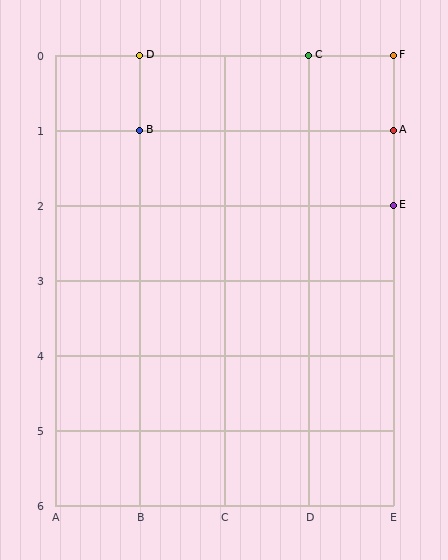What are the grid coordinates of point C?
Point C is at grid coordinates (D, 0).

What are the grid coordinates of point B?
Point B is at grid coordinates (B, 1).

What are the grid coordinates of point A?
Point A is at grid coordinates (E, 1).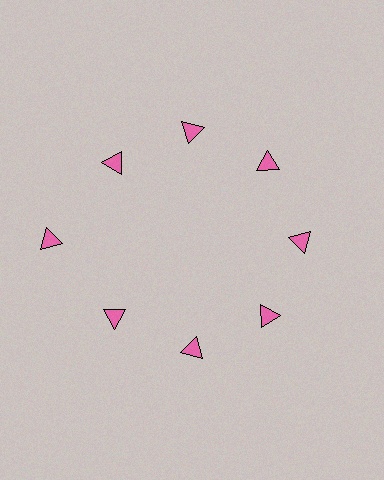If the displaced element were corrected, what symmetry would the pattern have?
It would have 8-fold rotational symmetry — the pattern would map onto itself every 45 degrees.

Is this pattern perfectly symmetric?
No. The 8 pink triangles are arranged in a ring, but one element near the 9 o'clock position is pushed outward from the center, breaking the 8-fold rotational symmetry.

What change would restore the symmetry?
The symmetry would be restored by moving it inward, back onto the ring so that all 8 triangles sit at equal angles and equal distance from the center.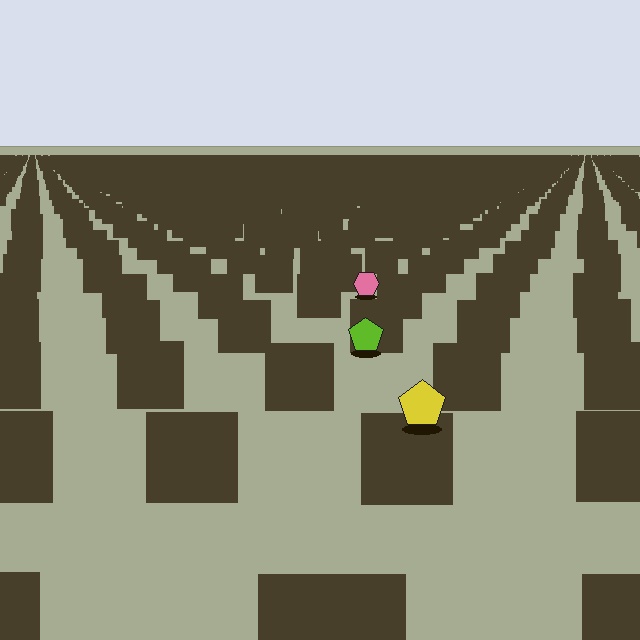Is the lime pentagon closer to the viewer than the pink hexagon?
Yes. The lime pentagon is closer — you can tell from the texture gradient: the ground texture is coarser near it.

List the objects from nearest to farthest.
From nearest to farthest: the yellow pentagon, the lime pentagon, the pink hexagon.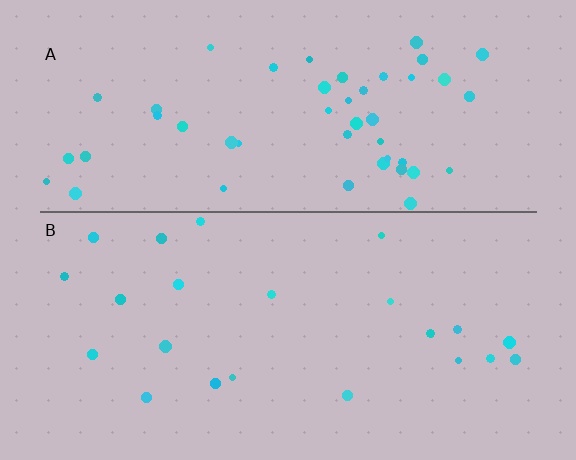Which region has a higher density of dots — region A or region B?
A (the top).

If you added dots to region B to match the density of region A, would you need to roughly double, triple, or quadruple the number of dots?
Approximately double.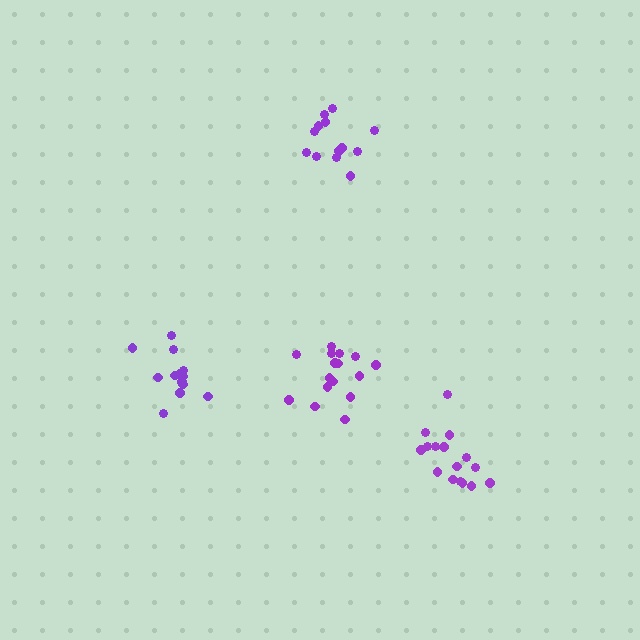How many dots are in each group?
Group 1: 16 dots, Group 2: 13 dots, Group 3: 13 dots, Group 4: 16 dots (58 total).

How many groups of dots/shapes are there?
There are 4 groups.